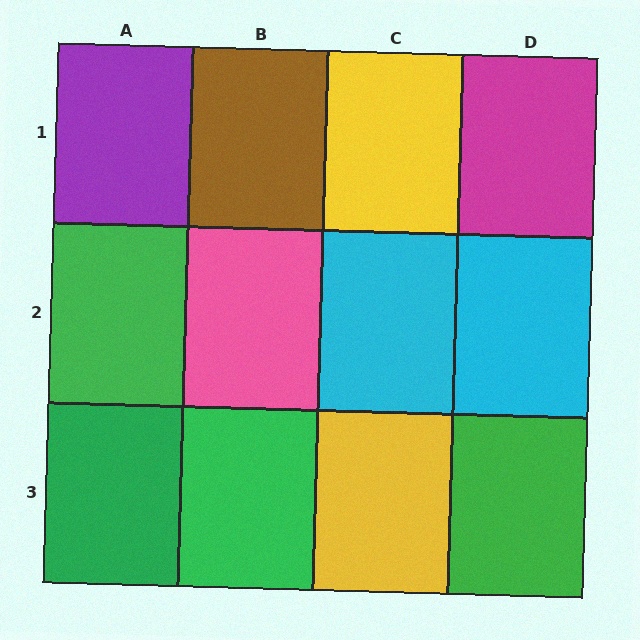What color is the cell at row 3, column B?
Green.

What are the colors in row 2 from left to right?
Green, pink, cyan, cyan.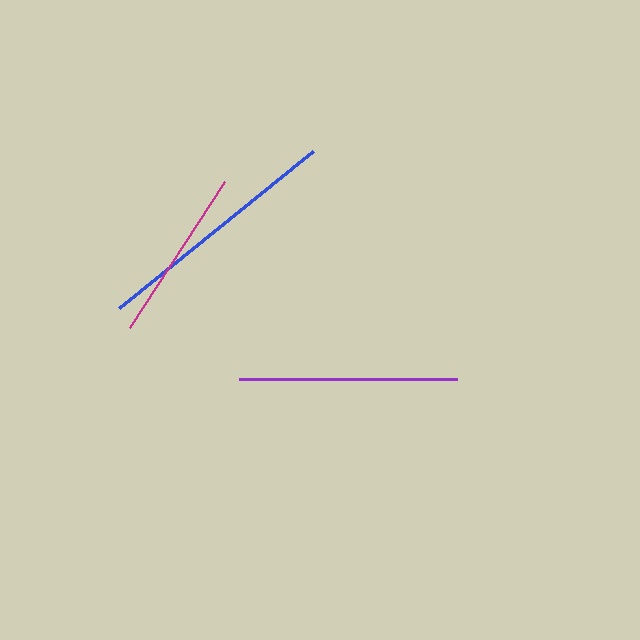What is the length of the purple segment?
The purple segment is approximately 217 pixels long.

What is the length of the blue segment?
The blue segment is approximately 250 pixels long.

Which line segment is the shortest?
The magenta line is the shortest at approximately 175 pixels.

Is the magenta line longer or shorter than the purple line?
The purple line is longer than the magenta line.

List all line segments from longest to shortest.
From longest to shortest: blue, purple, magenta.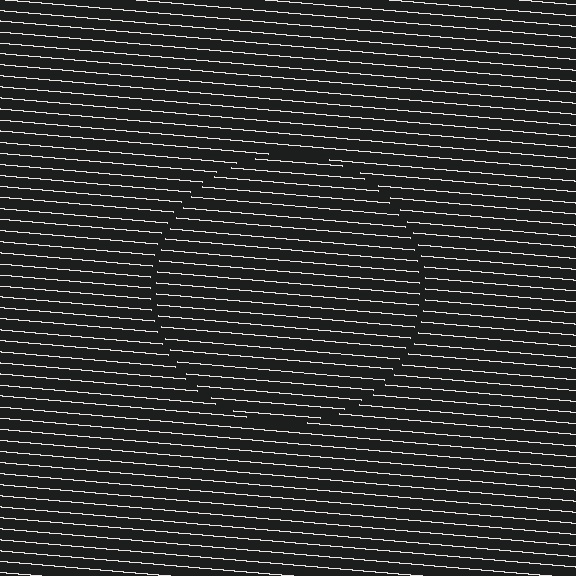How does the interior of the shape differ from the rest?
The interior of the shape contains the same grating, shifted by half a period — the contour is defined by the phase discontinuity where line-ends from the inner and outer gratings abut.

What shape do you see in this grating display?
An illusory circle. The interior of the shape contains the same grating, shifted by half a period — the contour is defined by the phase discontinuity where line-ends from the inner and outer gratings abut.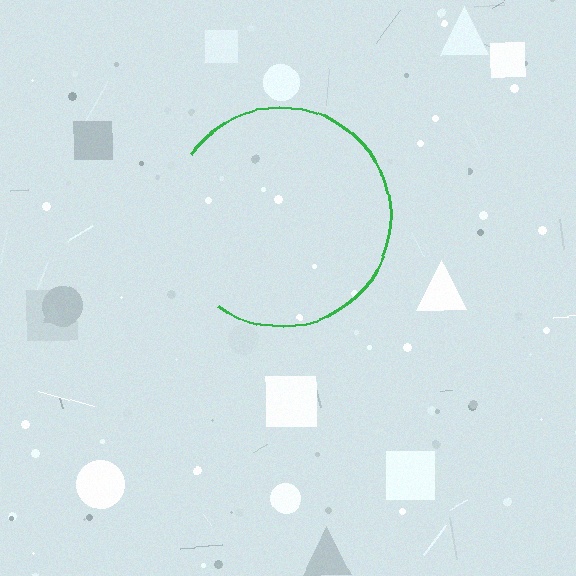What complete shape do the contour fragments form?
The contour fragments form a circle.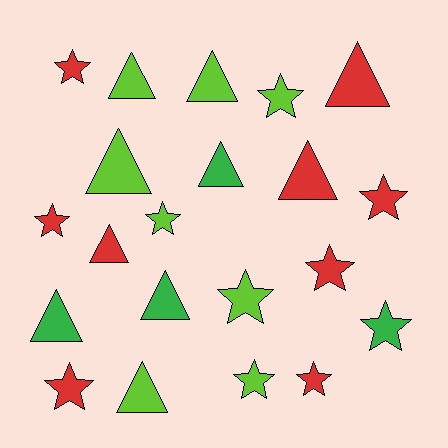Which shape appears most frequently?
Star, with 11 objects.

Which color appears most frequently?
Red, with 9 objects.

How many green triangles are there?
There are 3 green triangles.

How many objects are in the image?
There are 21 objects.